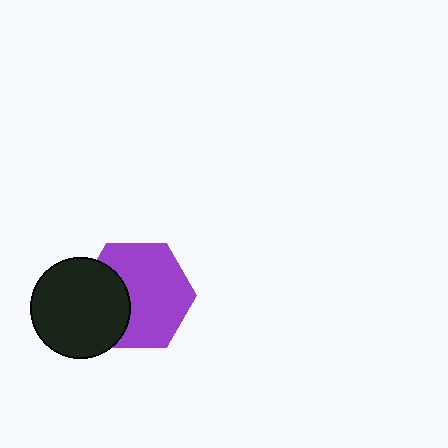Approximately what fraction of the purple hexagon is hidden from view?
Roughly 32% of the purple hexagon is hidden behind the black circle.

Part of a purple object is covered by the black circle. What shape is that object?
It is a hexagon.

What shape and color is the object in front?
The object in front is a black circle.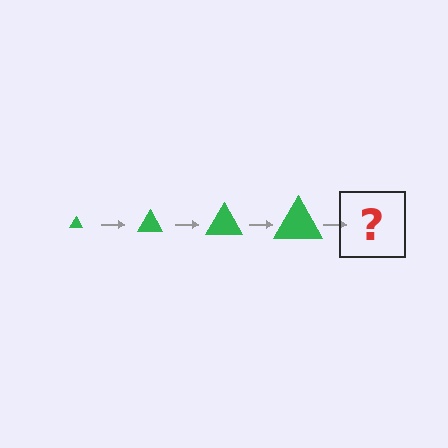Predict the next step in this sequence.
The next step is a green triangle, larger than the previous one.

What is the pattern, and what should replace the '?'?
The pattern is that the triangle gets progressively larger each step. The '?' should be a green triangle, larger than the previous one.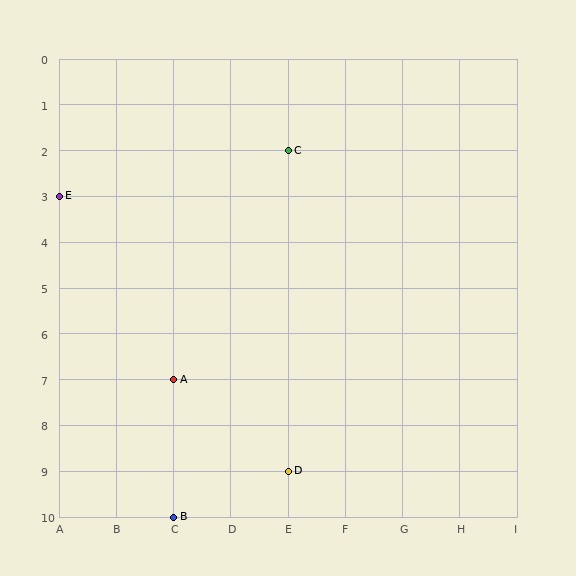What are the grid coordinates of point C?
Point C is at grid coordinates (E, 2).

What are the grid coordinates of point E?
Point E is at grid coordinates (A, 3).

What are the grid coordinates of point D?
Point D is at grid coordinates (E, 9).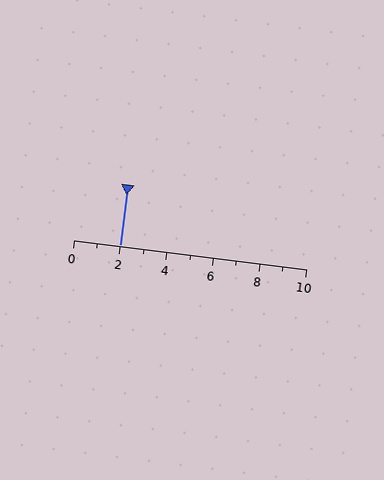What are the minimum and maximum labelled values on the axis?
The axis runs from 0 to 10.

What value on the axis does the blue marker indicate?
The marker indicates approximately 2.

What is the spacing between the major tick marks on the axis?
The major ticks are spaced 2 apart.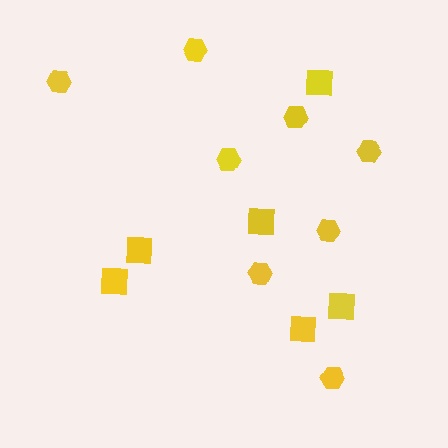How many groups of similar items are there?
There are 2 groups: one group of squares (6) and one group of hexagons (8).